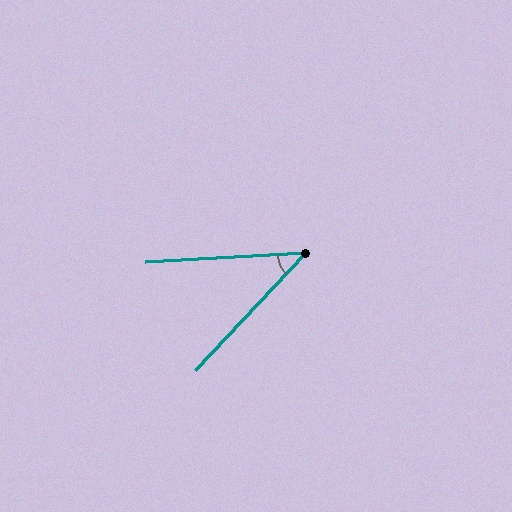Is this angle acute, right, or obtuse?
It is acute.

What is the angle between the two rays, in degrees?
Approximately 43 degrees.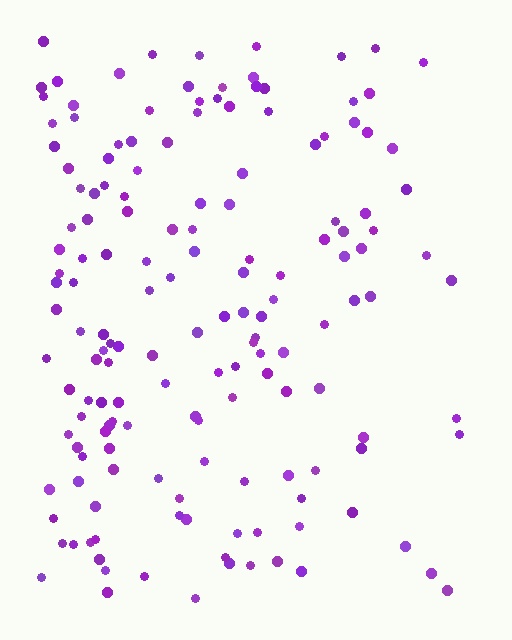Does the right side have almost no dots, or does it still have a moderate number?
Still a moderate number, just noticeably fewer than the left.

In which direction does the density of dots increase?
From right to left, with the left side densest.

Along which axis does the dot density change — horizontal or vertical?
Horizontal.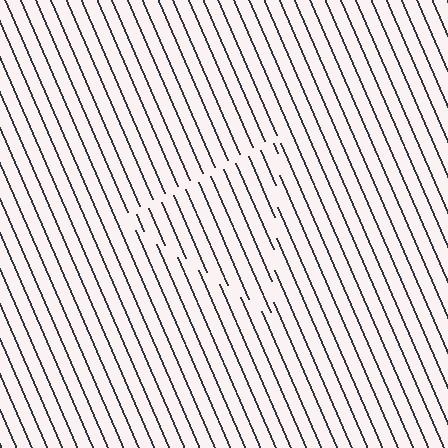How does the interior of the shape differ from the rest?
The interior of the shape contains the same grating, shifted by half a period — the contour is defined by the phase discontinuity where line-ends from the inner and outer gratings abut.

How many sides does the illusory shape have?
3 sides — the line-ends trace a triangle.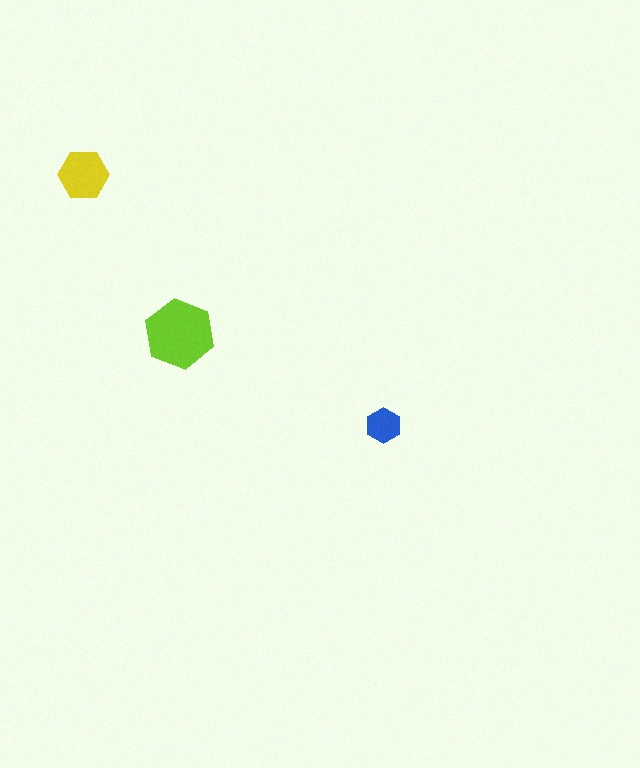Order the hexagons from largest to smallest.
the lime one, the yellow one, the blue one.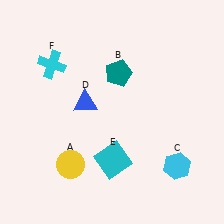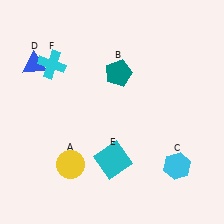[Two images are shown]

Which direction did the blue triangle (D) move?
The blue triangle (D) moved left.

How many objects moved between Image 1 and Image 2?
1 object moved between the two images.